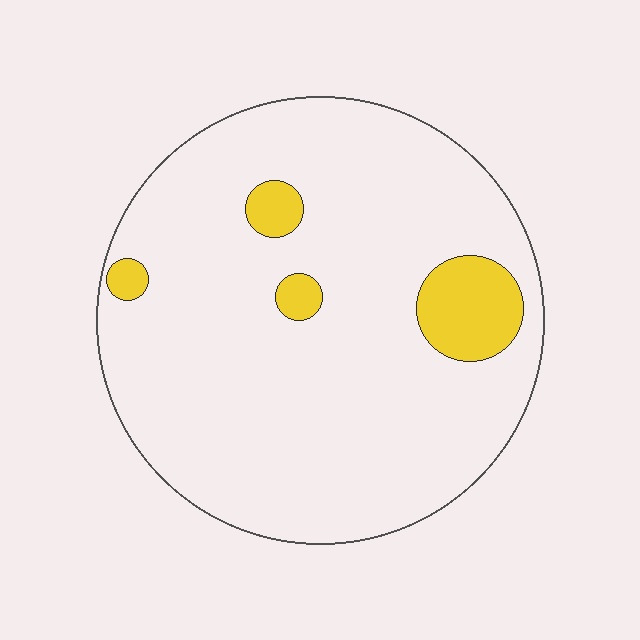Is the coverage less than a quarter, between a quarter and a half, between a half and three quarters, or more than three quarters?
Less than a quarter.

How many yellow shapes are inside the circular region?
4.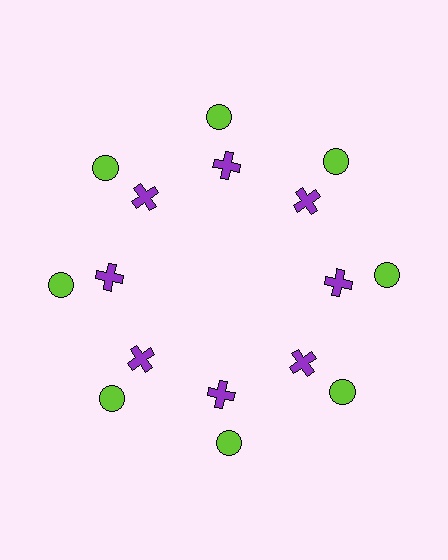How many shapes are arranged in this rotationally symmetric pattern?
There are 16 shapes, arranged in 8 groups of 2.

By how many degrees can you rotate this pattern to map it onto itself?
The pattern maps onto itself every 45 degrees of rotation.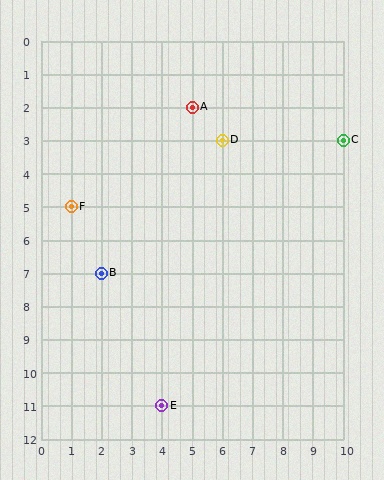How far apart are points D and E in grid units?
Points D and E are 2 columns and 8 rows apart (about 8.2 grid units diagonally).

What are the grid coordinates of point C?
Point C is at grid coordinates (10, 3).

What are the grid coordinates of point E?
Point E is at grid coordinates (4, 11).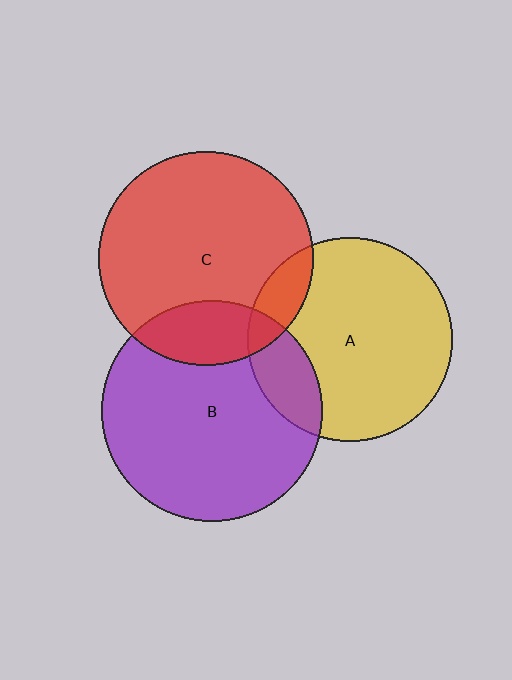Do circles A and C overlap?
Yes.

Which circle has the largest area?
Circle B (purple).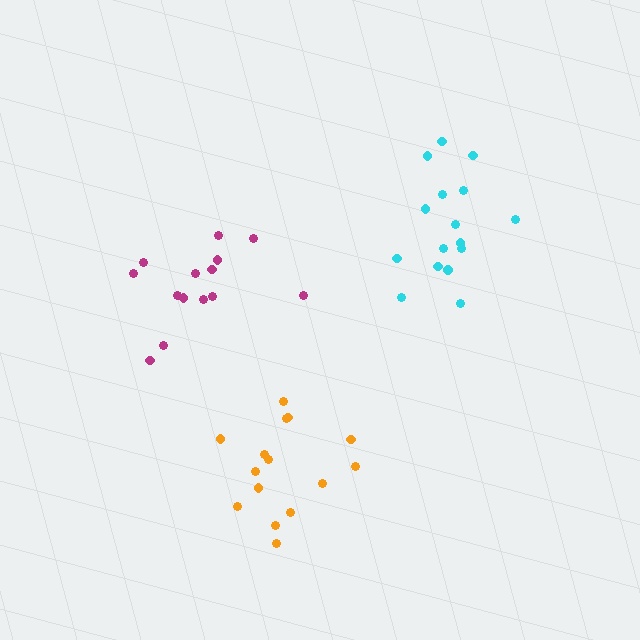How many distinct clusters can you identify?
There are 3 distinct clusters.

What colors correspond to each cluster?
The clusters are colored: cyan, orange, magenta.